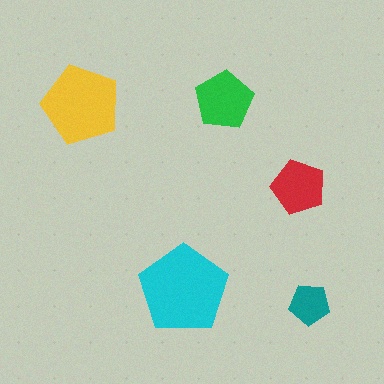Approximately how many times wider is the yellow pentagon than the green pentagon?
About 1.5 times wider.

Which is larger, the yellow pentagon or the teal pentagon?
The yellow one.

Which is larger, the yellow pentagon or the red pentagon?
The yellow one.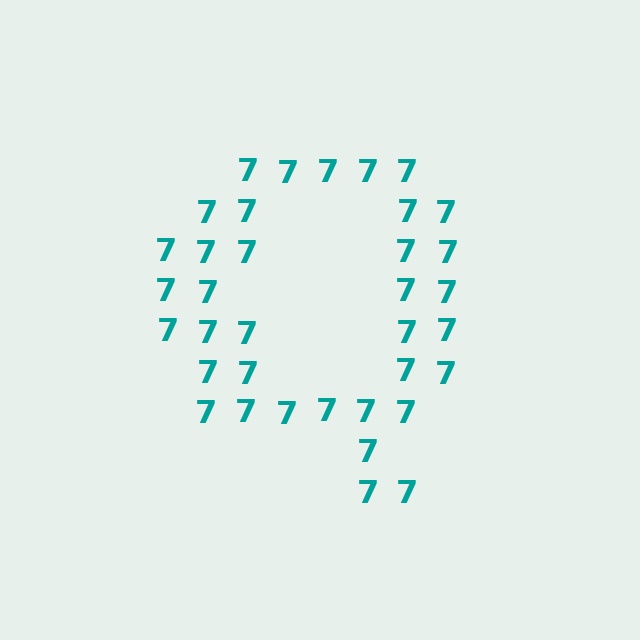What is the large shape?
The large shape is the letter Q.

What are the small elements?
The small elements are digit 7's.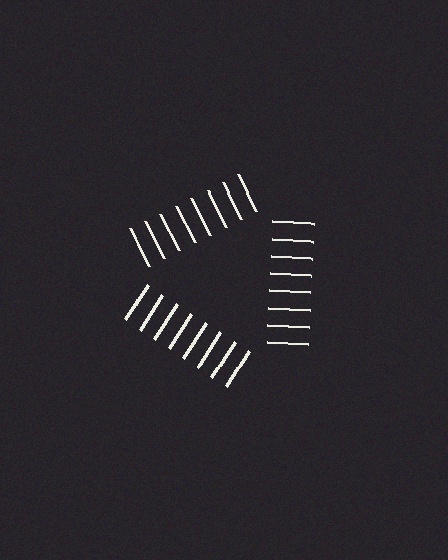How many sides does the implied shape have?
3 sides — the line-ends trace a triangle.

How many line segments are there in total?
24 — 8 along each of the 3 edges.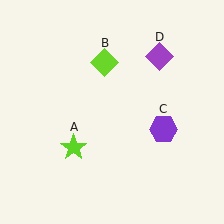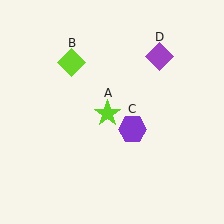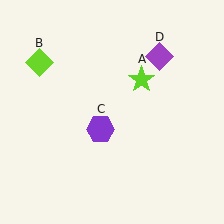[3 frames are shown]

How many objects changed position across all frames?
3 objects changed position: lime star (object A), lime diamond (object B), purple hexagon (object C).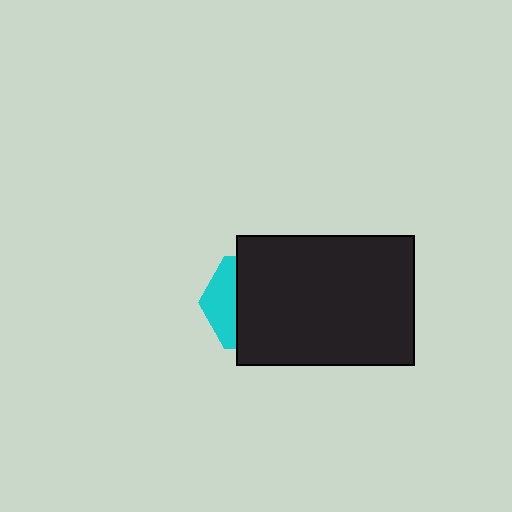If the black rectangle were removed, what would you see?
You would see the complete cyan hexagon.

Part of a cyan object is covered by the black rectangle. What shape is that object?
It is a hexagon.